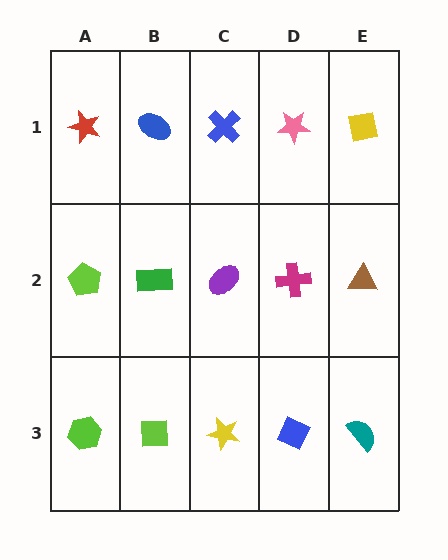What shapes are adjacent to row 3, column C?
A purple ellipse (row 2, column C), a lime square (row 3, column B), a blue diamond (row 3, column D).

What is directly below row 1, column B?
A green rectangle.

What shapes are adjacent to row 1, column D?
A magenta cross (row 2, column D), a blue cross (row 1, column C), a yellow square (row 1, column E).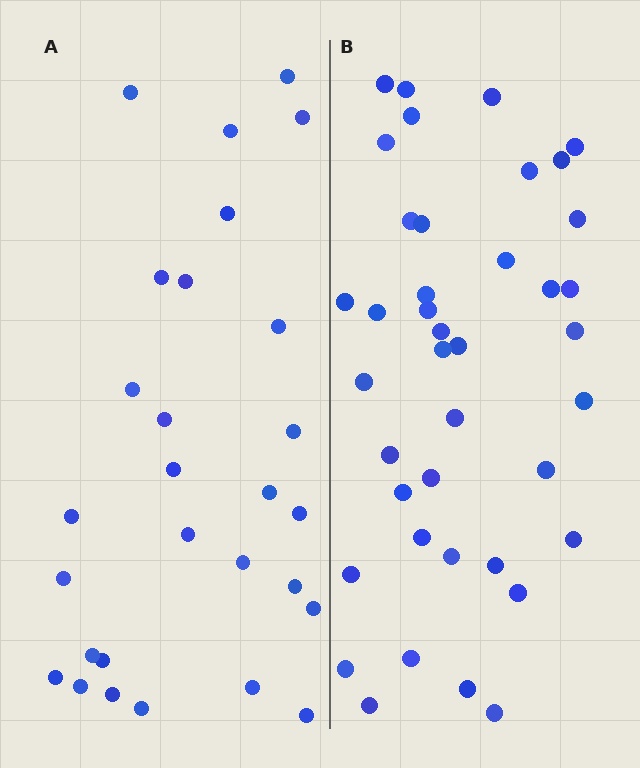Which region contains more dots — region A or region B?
Region B (the right region) has more dots.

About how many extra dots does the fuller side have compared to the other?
Region B has roughly 12 or so more dots than region A.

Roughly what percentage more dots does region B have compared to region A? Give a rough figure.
About 45% more.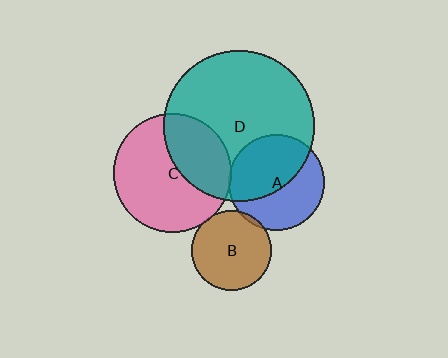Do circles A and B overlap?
Yes.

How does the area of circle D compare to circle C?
Approximately 1.6 times.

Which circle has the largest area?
Circle D (teal).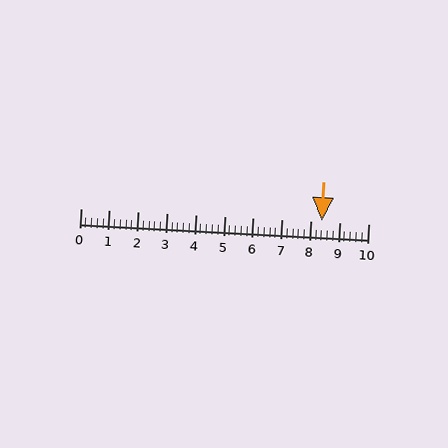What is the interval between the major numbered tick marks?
The major tick marks are spaced 1 units apart.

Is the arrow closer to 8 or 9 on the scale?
The arrow is closer to 8.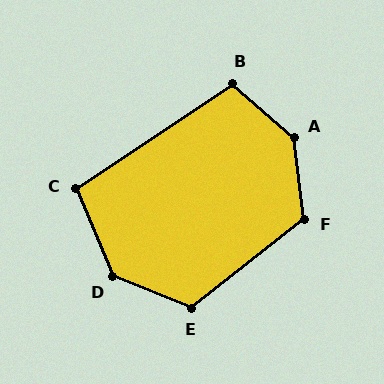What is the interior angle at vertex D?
Approximately 134 degrees (obtuse).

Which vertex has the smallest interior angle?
C, at approximately 101 degrees.